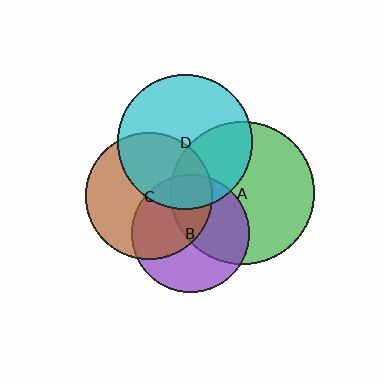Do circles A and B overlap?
Yes.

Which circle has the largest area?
Circle A (green).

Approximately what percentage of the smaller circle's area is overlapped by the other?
Approximately 45%.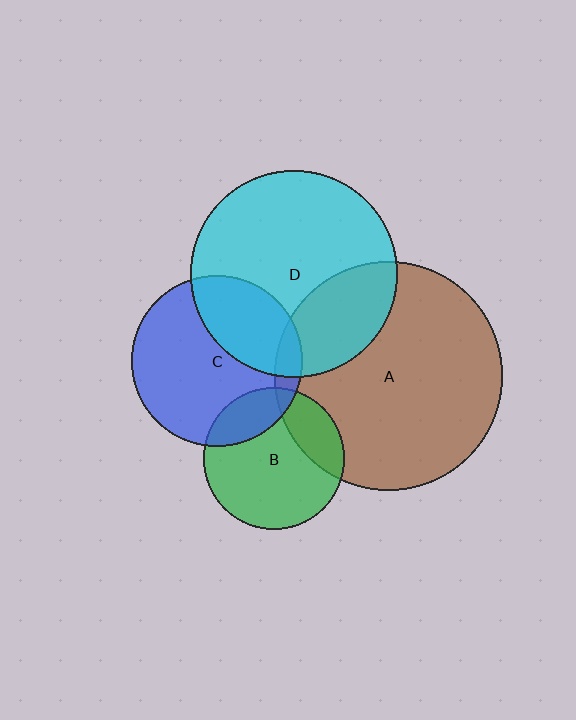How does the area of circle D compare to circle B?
Approximately 2.1 times.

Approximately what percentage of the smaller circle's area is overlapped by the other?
Approximately 20%.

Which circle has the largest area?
Circle A (brown).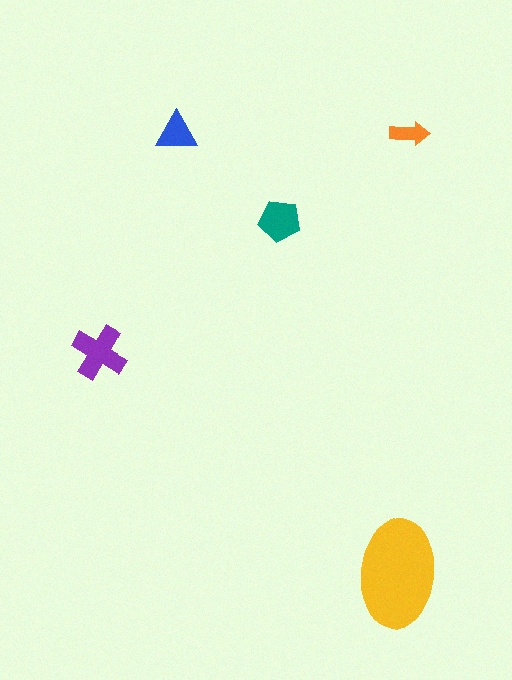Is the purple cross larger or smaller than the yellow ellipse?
Smaller.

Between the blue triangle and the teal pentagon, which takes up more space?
The teal pentagon.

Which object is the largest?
The yellow ellipse.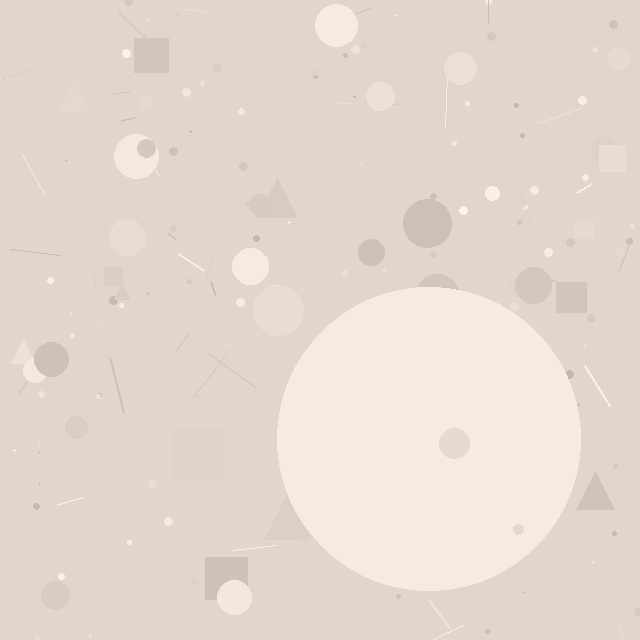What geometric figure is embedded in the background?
A circle is embedded in the background.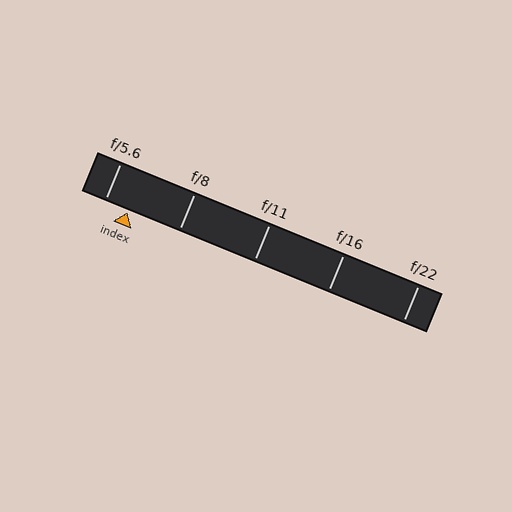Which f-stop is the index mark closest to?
The index mark is closest to f/5.6.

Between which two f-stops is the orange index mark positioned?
The index mark is between f/5.6 and f/8.